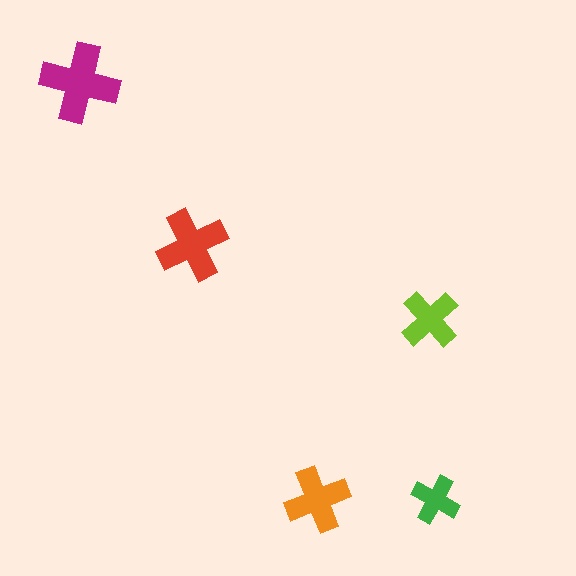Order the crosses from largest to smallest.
the magenta one, the red one, the orange one, the lime one, the green one.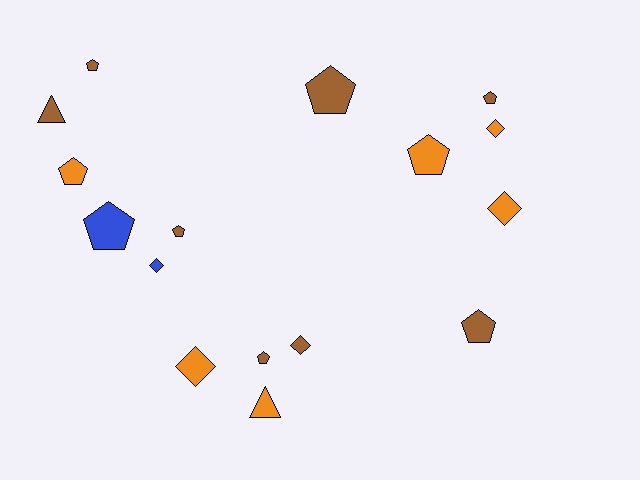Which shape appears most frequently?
Pentagon, with 9 objects.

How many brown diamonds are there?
There is 1 brown diamond.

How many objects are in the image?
There are 16 objects.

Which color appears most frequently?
Brown, with 8 objects.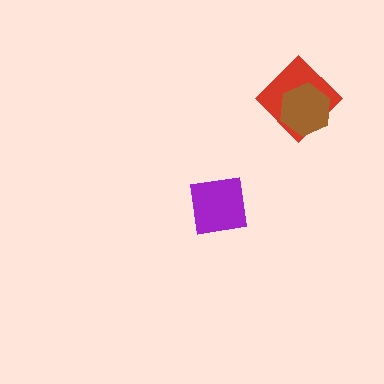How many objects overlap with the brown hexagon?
1 object overlaps with the brown hexagon.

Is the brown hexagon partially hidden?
No, no other shape covers it.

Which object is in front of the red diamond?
The brown hexagon is in front of the red diamond.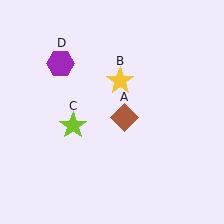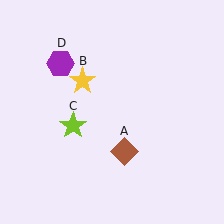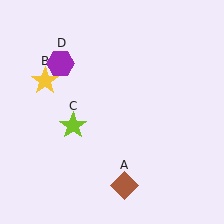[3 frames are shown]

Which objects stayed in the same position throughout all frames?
Lime star (object C) and purple hexagon (object D) remained stationary.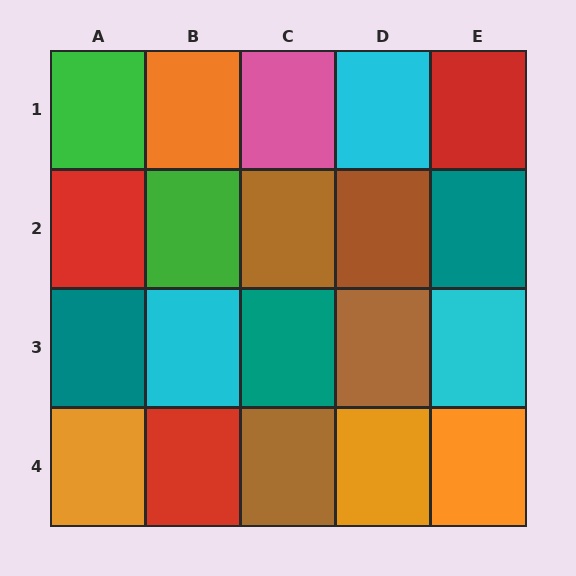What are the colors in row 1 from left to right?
Green, orange, pink, cyan, red.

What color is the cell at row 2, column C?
Brown.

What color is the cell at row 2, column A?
Red.